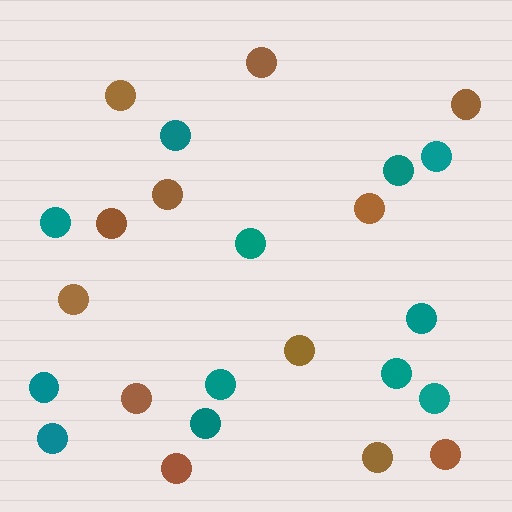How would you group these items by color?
There are 2 groups: one group of teal circles (12) and one group of brown circles (12).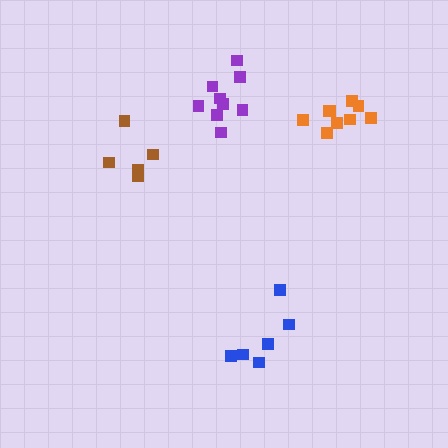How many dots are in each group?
Group 1: 9 dots, Group 2: 6 dots, Group 3: 5 dots, Group 4: 9 dots (29 total).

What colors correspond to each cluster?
The clusters are colored: purple, blue, brown, orange.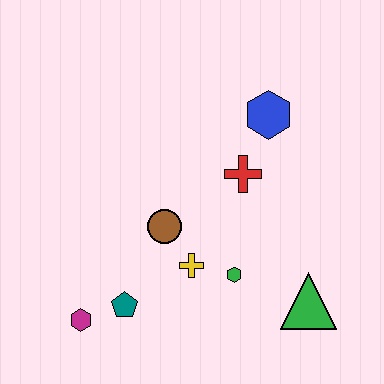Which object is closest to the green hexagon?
The yellow cross is closest to the green hexagon.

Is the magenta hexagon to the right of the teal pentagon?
No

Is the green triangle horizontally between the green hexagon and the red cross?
No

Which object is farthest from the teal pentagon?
The blue hexagon is farthest from the teal pentagon.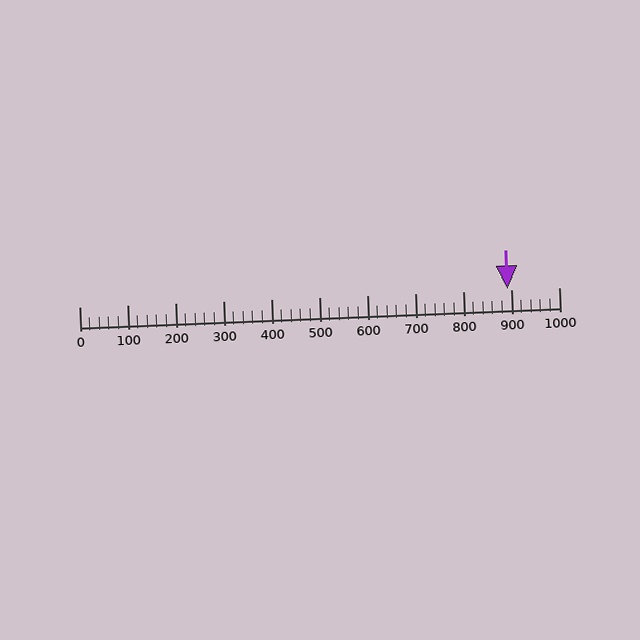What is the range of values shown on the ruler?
The ruler shows values from 0 to 1000.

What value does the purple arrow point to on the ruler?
The purple arrow points to approximately 894.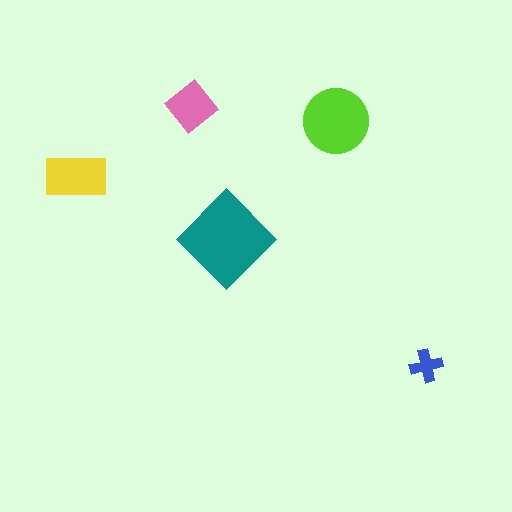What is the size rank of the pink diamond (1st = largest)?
4th.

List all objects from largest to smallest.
The teal diamond, the lime circle, the yellow rectangle, the pink diamond, the blue cross.